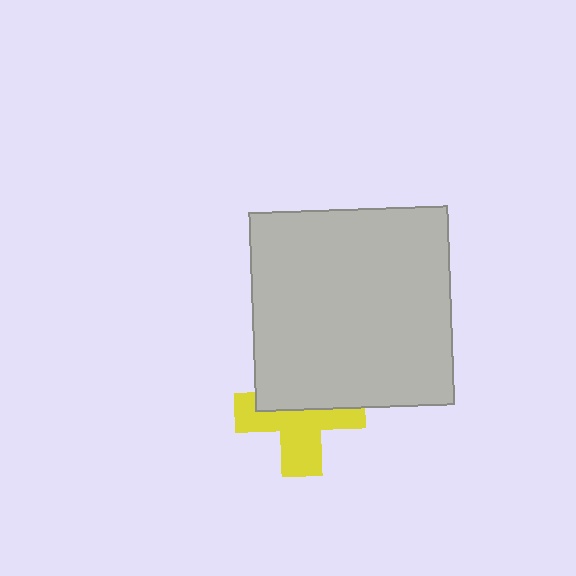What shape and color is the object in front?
The object in front is a light gray square.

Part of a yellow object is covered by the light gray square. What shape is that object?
It is a cross.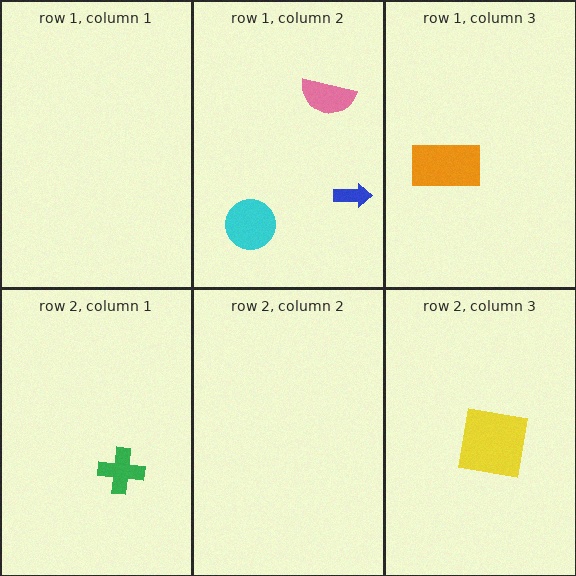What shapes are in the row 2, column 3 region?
The yellow square.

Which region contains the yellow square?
The row 2, column 3 region.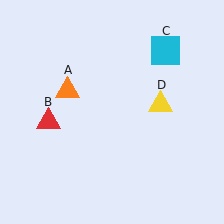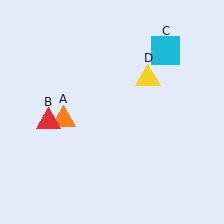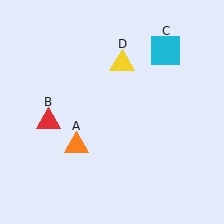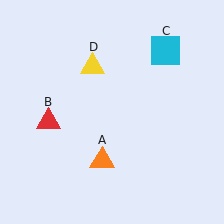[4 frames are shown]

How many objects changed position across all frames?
2 objects changed position: orange triangle (object A), yellow triangle (object D).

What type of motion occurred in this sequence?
The orange triangle (object A), yellow triangle (object D) rotated counterclockwise around the center of the scene.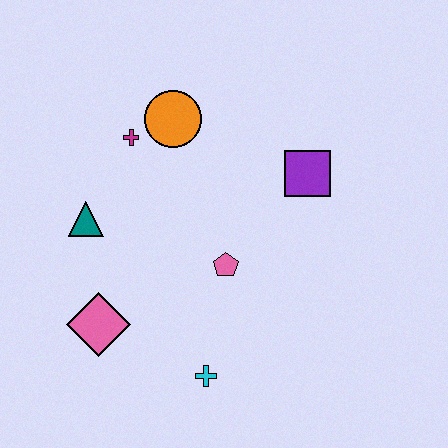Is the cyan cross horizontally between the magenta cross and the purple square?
Yes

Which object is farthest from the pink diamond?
The purple square is farthest from the pink diamond.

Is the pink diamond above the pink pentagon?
No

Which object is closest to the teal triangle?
The magenta cross is closest to the teal triangle.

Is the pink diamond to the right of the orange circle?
No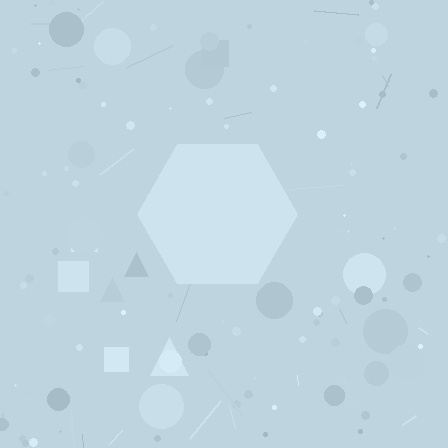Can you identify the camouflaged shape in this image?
The camouflaged shape is a hexagon.